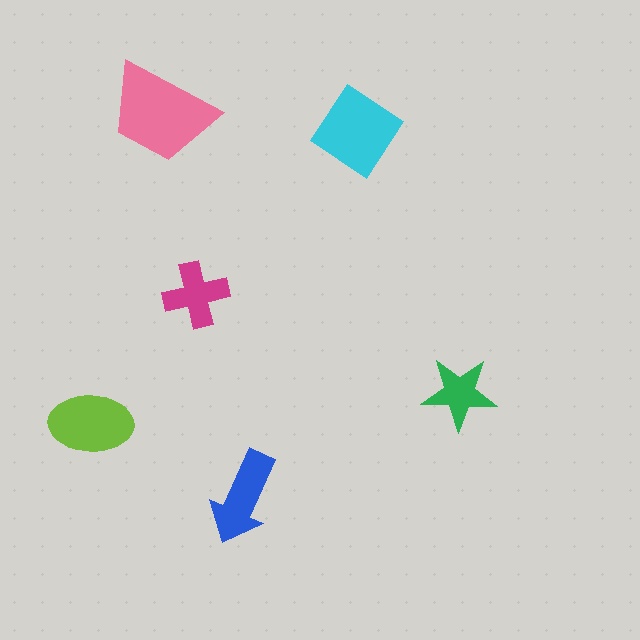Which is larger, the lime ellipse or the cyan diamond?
The cyan diamond.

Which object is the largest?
The pink trapezoid.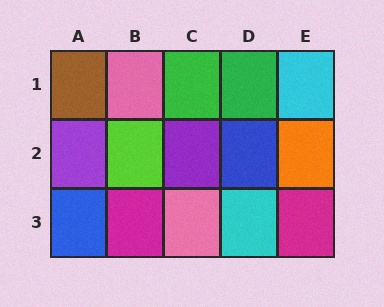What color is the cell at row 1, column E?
Cyan.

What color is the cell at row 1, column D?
Green.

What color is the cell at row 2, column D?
Blue.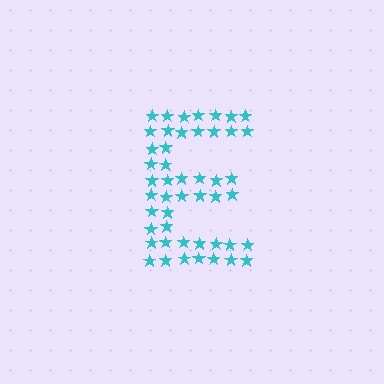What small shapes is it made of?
It is made of small stars.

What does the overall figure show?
The overall figure shows the letter E.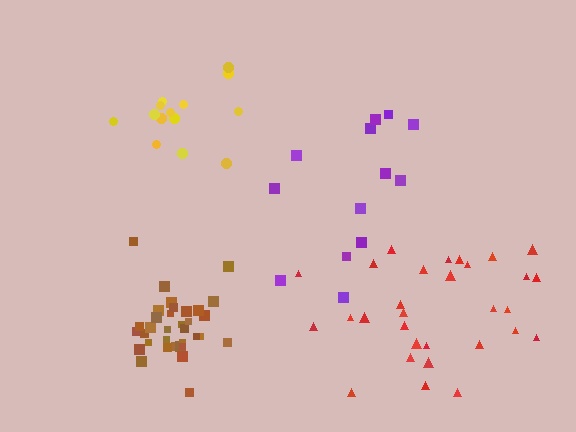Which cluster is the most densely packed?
Brown.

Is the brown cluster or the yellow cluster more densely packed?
Brown.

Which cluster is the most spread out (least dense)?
Purple.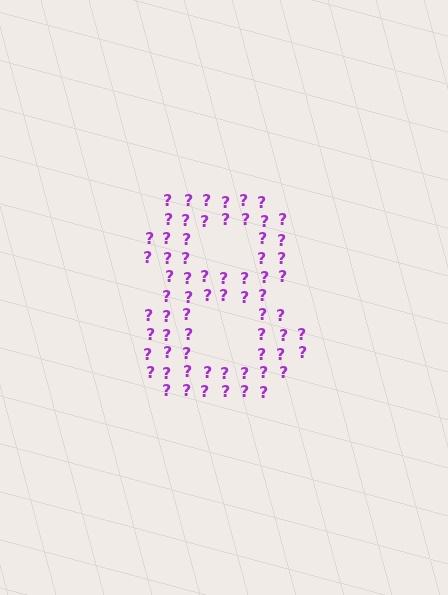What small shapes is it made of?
It is made of small question marks.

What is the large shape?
The large shape is the digit 8.